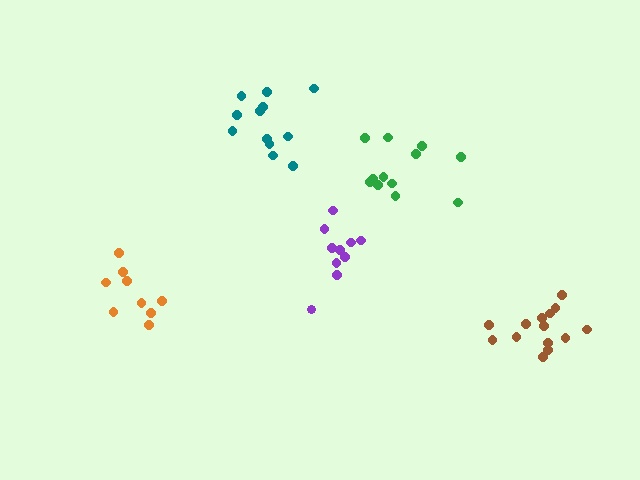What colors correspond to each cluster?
The clusters are colored: teal, green, purple, brown, orange.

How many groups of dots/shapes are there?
There are 5 groups.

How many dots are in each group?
Group 1: 12 dots, Group 2: 12 dots, Group 3: 10 dots, Group 4: 14 dots, Group 5: 9 dots (57 total).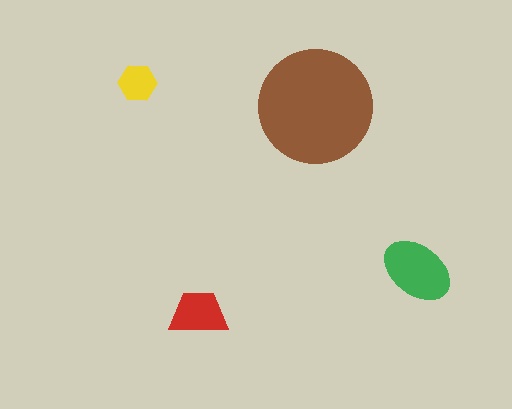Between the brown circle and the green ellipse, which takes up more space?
The brown circle.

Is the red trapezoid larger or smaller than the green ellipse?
Smaller.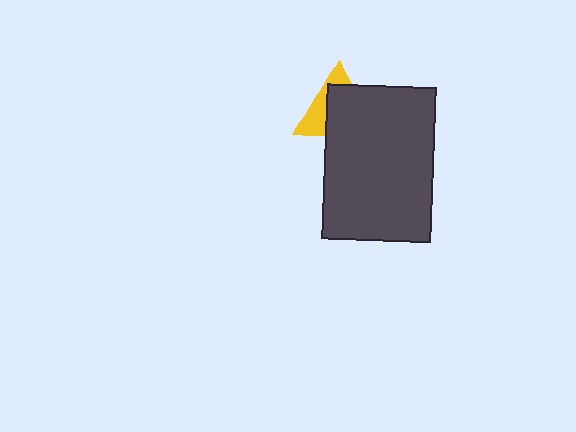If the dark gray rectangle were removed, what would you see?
You would see the complete yellow triangle.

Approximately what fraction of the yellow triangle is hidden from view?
Roughly 63% of the yellow triangle is hidden behind the dark gray rectangle.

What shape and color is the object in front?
The object in front is a dark gray rectangle.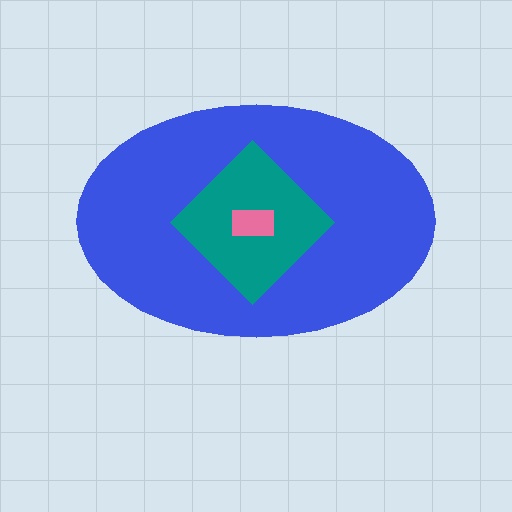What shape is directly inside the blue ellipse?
The teal diamond.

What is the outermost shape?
The blue ellipse.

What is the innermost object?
The pink rectangle.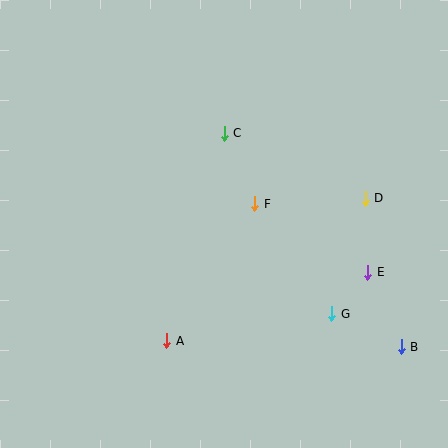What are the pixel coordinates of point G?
Point G is at (332, 314).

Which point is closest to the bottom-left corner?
Point A is closest to the bottom-left corner.